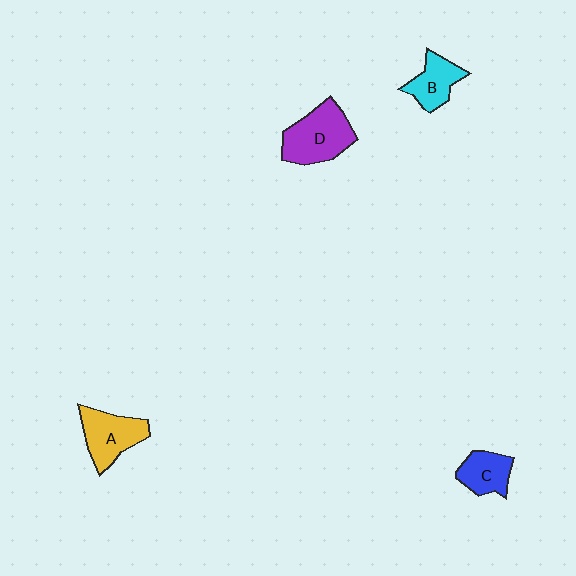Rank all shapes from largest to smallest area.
From largest to smallest: D (purple), A (yellow), B (cyan), C (blue).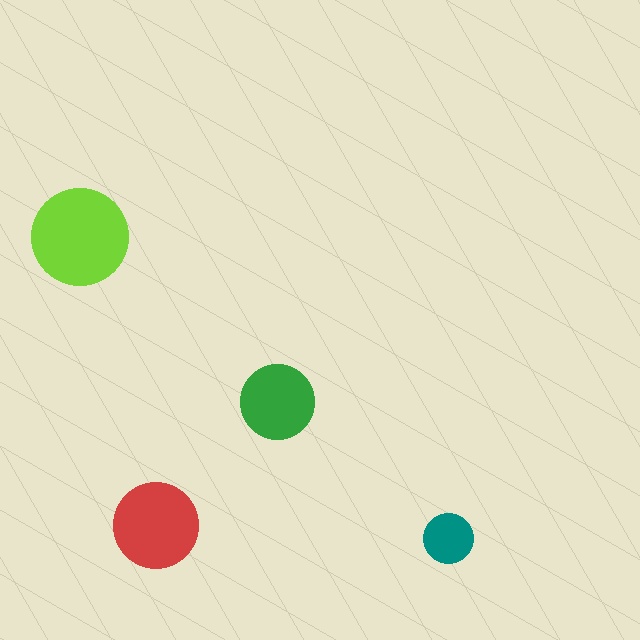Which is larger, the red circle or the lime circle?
The lime one.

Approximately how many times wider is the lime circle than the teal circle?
About 2 times wider.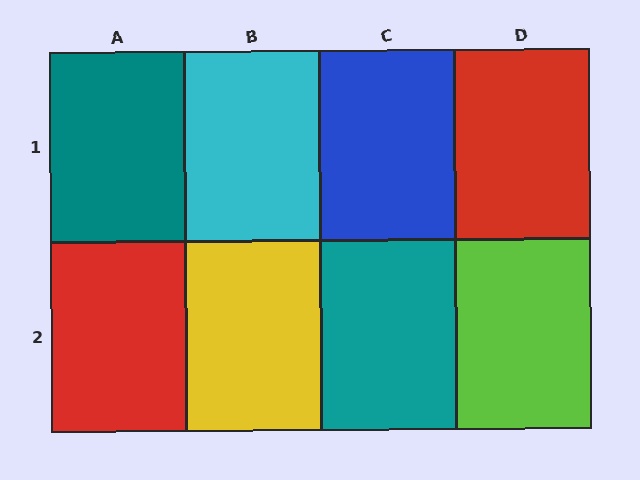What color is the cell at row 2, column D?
Lime.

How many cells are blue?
1 cell is blue.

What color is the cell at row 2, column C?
Teal.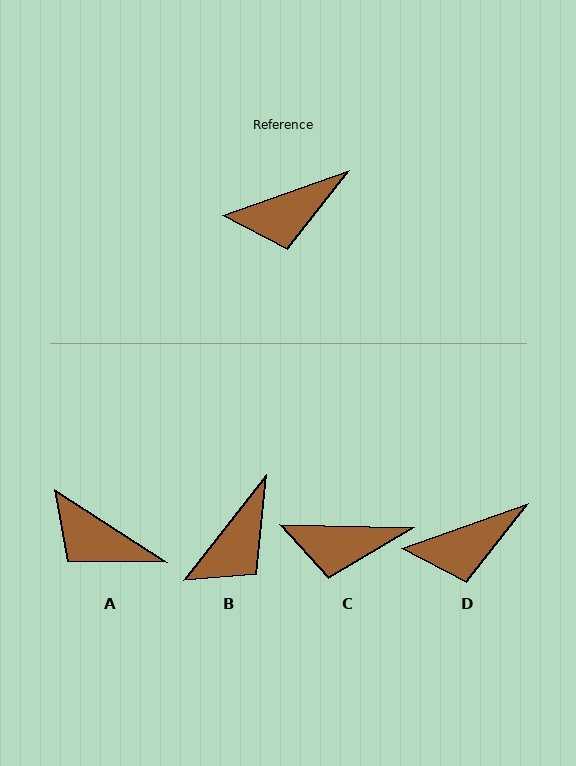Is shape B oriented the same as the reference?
No, it is off by about 32 degrees.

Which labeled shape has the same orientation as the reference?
D.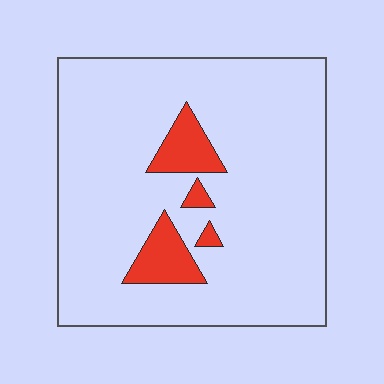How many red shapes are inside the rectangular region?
4.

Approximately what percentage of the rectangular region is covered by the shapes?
Approximately 10%.